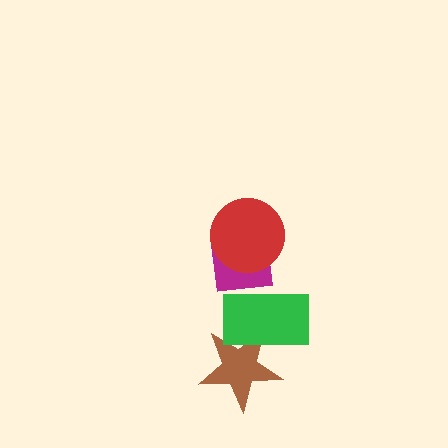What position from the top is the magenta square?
The magenta square is 2nd from the top.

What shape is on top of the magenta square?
The red circle is on top of the magenta square.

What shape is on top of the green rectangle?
The magenta square is on top of the green rectangle.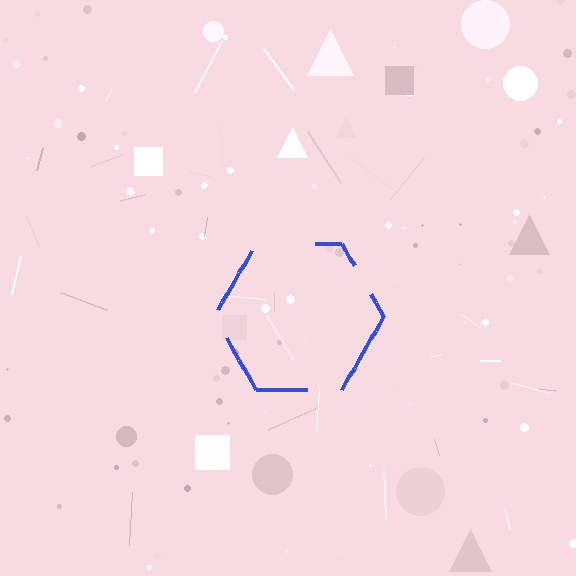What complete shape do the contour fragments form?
The contour fragments form a hexagon.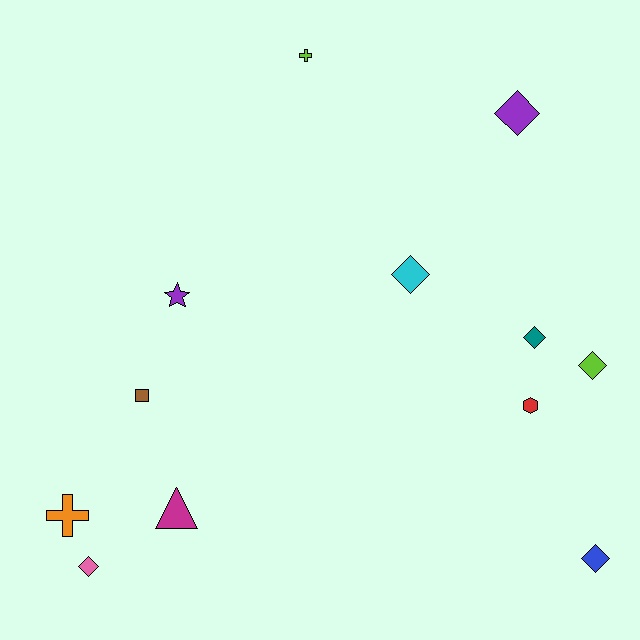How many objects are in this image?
There are 12 objects.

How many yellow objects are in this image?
There are no yellow objects.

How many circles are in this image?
There are no circles.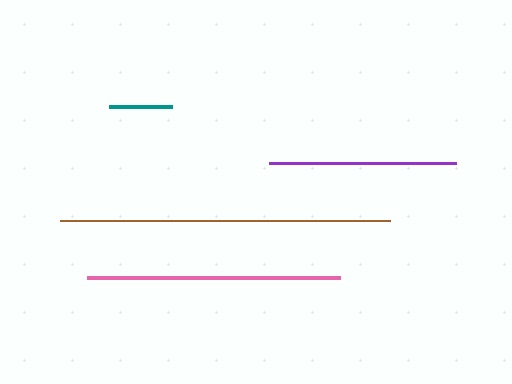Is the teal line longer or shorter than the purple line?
The purple line is longer than the teal line.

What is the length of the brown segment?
The brown segment is approximately 330 pixels long.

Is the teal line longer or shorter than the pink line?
The pink line is longer than the teal line.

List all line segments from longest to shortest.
From longest to shortest: brown, pink, purple, teal.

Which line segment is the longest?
The brown line is the longest at approximately 330 pixels.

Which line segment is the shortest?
The teal line is the shortest at approximately 63 pixels.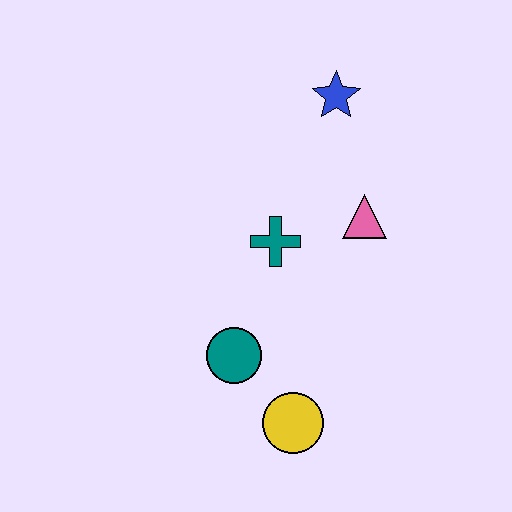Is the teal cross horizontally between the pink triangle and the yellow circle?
No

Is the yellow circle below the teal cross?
Yes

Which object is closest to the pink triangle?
The teal cross is closest to the pink triangle.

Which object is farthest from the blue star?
The yellow circle is farthest from the blue star.